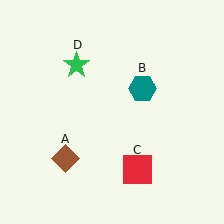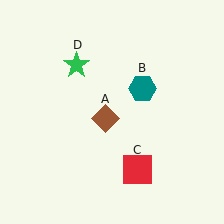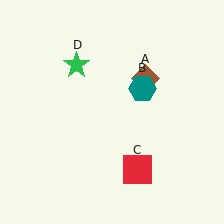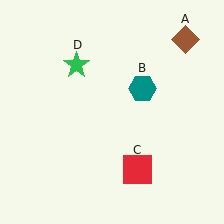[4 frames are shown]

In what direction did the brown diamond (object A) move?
The brown diamond (object A) moved up and to the right.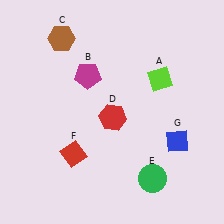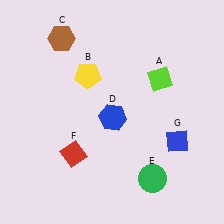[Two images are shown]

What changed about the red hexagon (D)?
In Image 1, D is red. In Image 2, it changed to blue.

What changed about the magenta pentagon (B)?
In Image 1, B is magenta. In Image 2, it changed to yellow.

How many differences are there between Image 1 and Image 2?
There are 2 differences between the two images.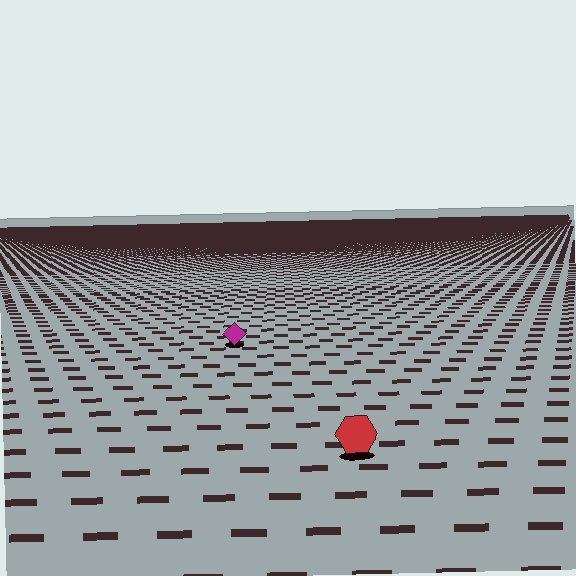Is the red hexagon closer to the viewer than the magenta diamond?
Yes. The red hexagon is closer — you can tell from the texture gradient: the ground texture is coarser near it.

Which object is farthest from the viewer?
The magenta diamond is farthest from the viewer. It appears smaller and the ground texture around it is denser.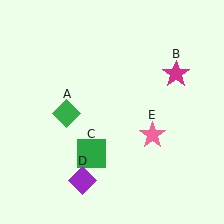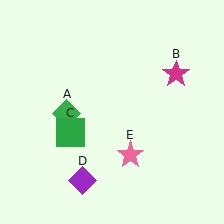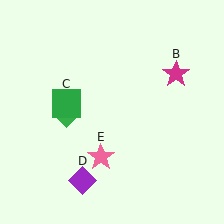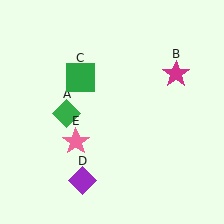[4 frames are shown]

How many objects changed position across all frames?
2 objects changed position: green square (object C), pink star (object E).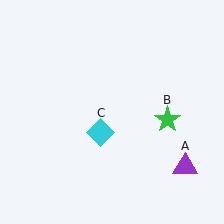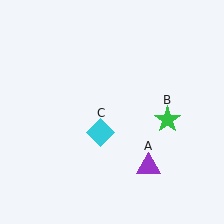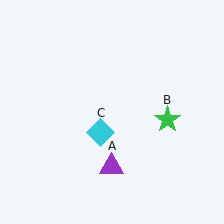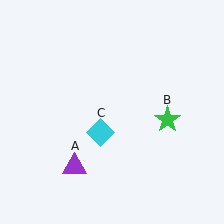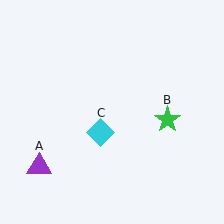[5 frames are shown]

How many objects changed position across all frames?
1 object changed position: purple triangle (object A).